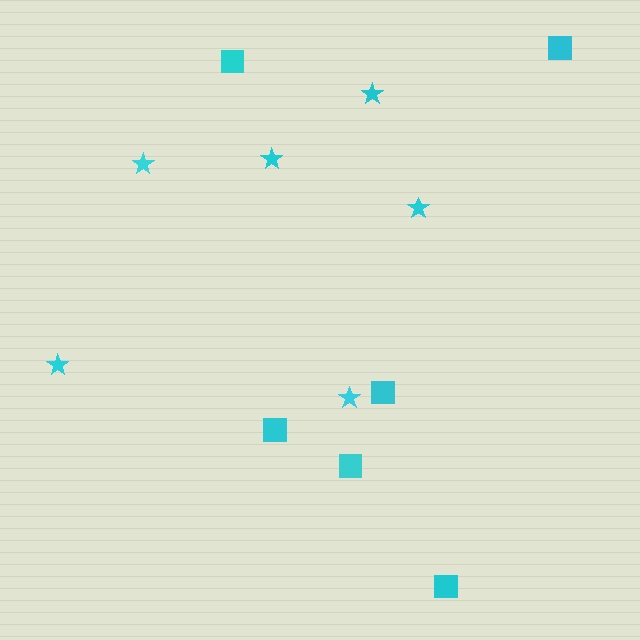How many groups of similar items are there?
There are 2 groups: one group of stars (6) and one group of squares (6).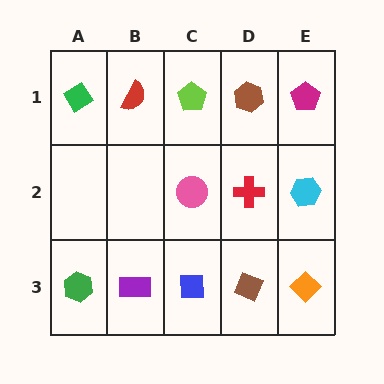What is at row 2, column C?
A pink circle.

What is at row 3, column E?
An orange diamond.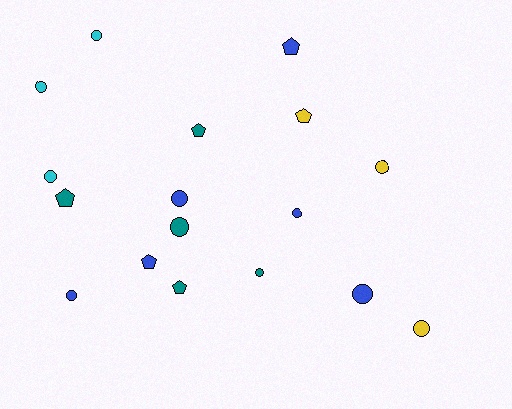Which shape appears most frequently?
Circle, with 11 objects.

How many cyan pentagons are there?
There are no cyan pentagons.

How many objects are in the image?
There are 17 objects.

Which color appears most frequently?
Blue, with 6 objects.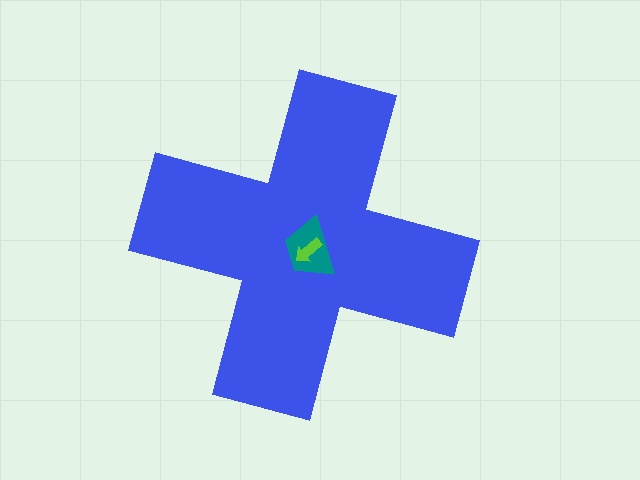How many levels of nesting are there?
3.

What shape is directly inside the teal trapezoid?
The lime arrow.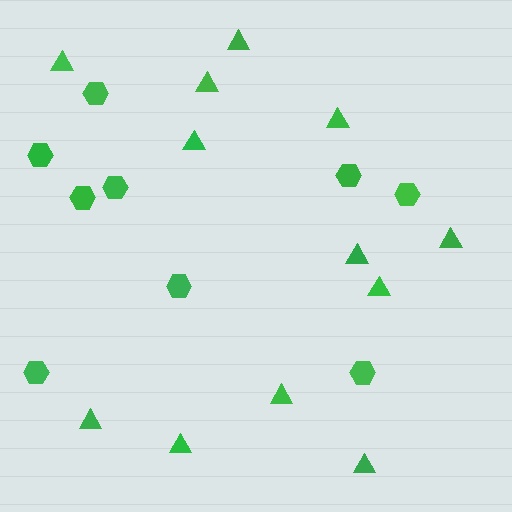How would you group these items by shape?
There are 2 groups: one group of hexagons (9) and one group of triangles (12).